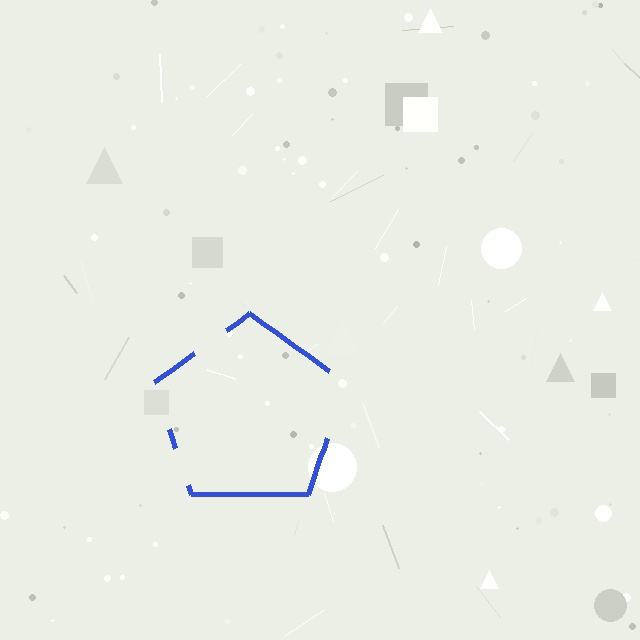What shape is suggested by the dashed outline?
The dashed outline suggests a pentagon.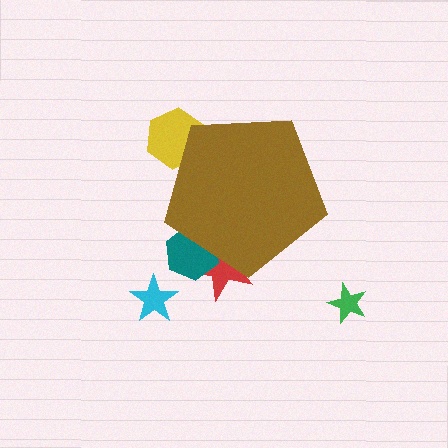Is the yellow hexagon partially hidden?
Yes, the yellow hexagon is partially hidden behind the brown pentagon.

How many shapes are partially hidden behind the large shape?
3 shapes are partially hidden.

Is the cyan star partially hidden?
No, the cyan star is fully visible.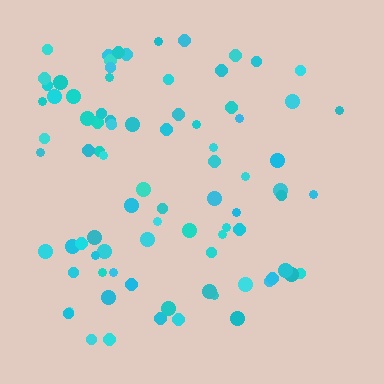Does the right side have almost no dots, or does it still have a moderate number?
Still a moderate number, just noticeably fewer than the left.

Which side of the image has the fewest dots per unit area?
The right.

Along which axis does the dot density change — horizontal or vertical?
Horizontal.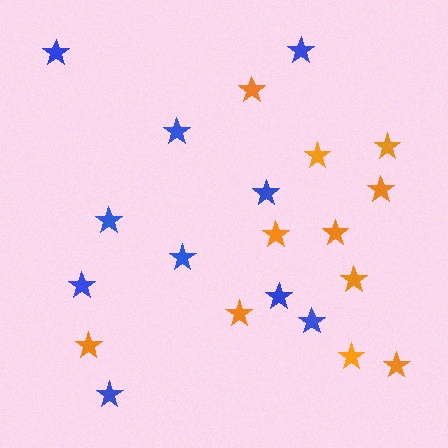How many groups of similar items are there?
There are 2 groups: one group of blue stars (10) and one group of orange stars (11).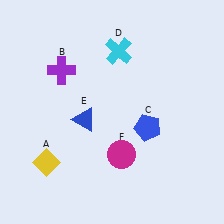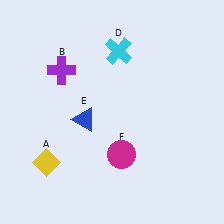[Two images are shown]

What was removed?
The blue pentagon (C) was removed in Image 2.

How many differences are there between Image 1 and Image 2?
There is 1 difference between the two images.